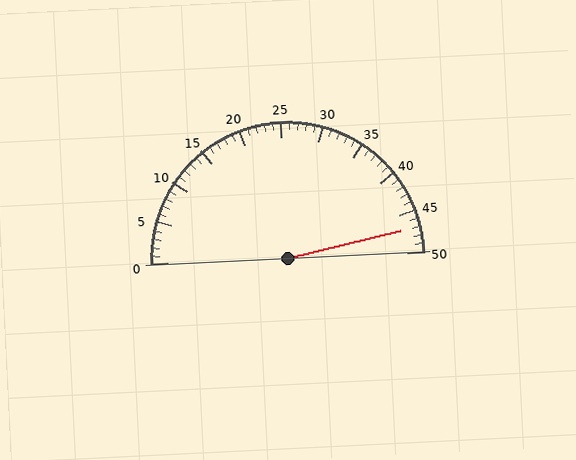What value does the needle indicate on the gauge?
The needle indicates approximately 47.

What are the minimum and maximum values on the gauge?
The gauge ranges from 0 to 50.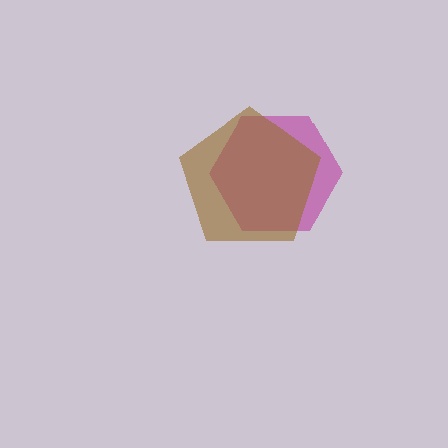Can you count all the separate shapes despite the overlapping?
Yes, there are 2 separate shapes.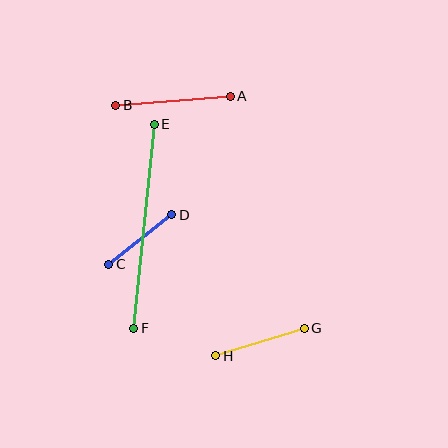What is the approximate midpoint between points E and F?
The midpoint is at approximately (144, 226) pixels.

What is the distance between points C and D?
The distance is approximately 80 pixels.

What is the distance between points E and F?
The distance is approximately 205 pixels.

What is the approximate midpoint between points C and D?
The midpoint is at approximately (140, 239) pixels.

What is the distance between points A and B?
The distance is approximately 115 pixels.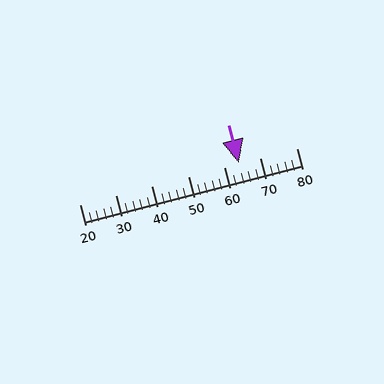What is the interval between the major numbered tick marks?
The major tick marks are spaced 10 units apart.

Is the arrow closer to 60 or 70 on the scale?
The arrow is closer to 60.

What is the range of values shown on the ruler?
The ruler shows values from 20 to 80.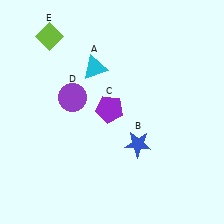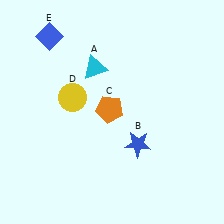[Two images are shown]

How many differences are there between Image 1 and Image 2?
There are 3 differences between the two images.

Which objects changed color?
C changed from purple to orange. D changed from purple to yellow. E changed from lime to blue.